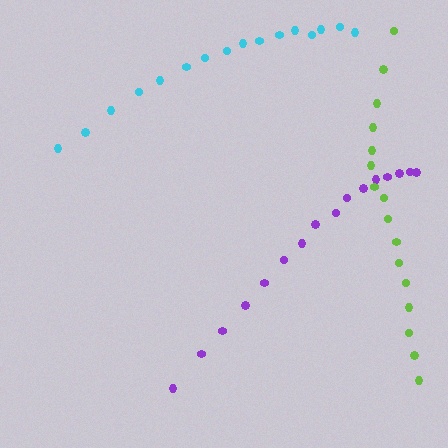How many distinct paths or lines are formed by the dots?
There are 3 distinct paths.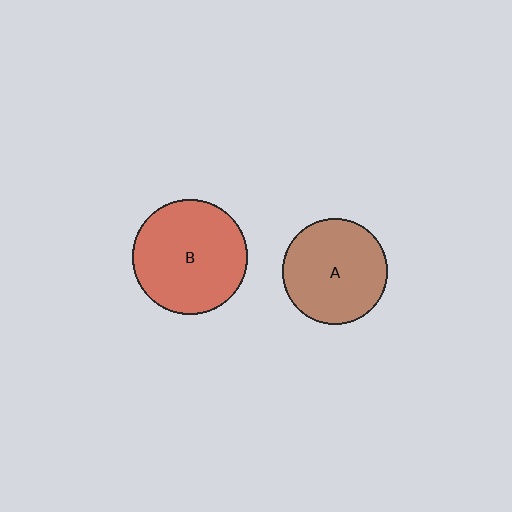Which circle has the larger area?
Circle B (red).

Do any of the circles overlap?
No, none of the circles overlap.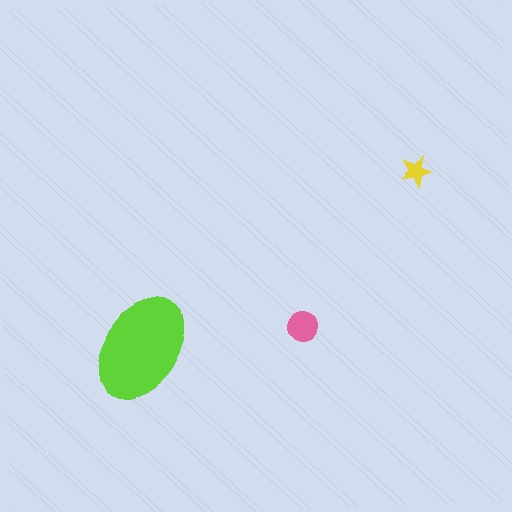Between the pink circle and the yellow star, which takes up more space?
The pink circle.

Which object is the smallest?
The yellow star.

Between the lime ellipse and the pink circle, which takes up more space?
The lime ellipse.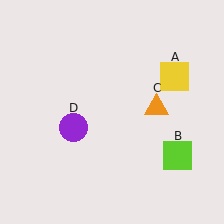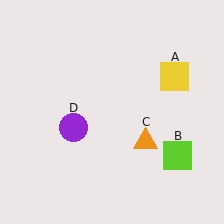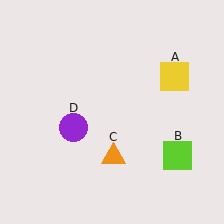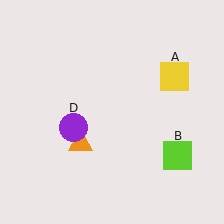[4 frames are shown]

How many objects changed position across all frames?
1 object changed position: orange triangle (object C).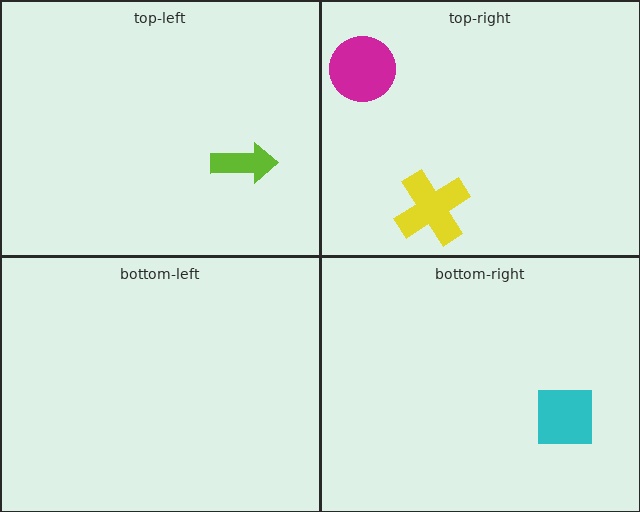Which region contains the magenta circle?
The top-right region.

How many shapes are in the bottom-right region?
1.